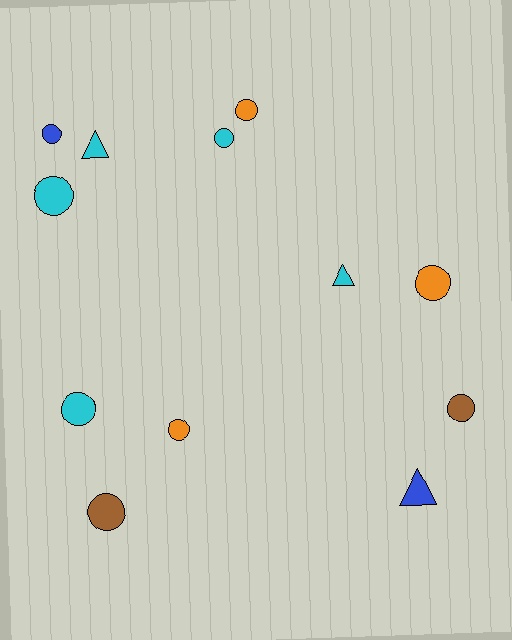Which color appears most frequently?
Cyan, with 5 objects.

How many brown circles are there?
There are 2 brown circles.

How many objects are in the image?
There are 12 objects.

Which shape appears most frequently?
Circle, with 9 objects.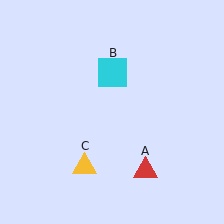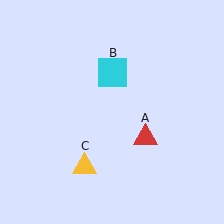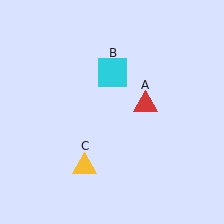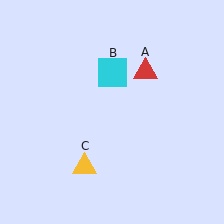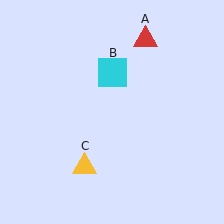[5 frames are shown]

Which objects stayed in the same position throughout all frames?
Cyan square (object B) and yellow triangle (object C) remained stationary.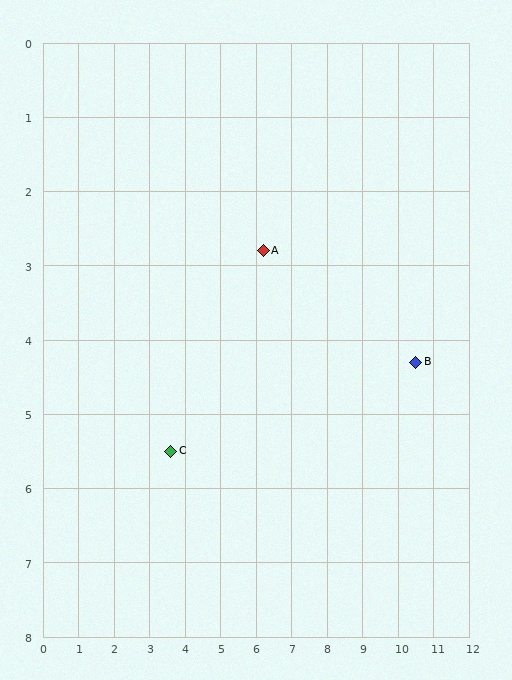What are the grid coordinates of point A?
Point A is at approximately (6.2, 2.8).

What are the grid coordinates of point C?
Point C is at approximately (3.6, 5.5).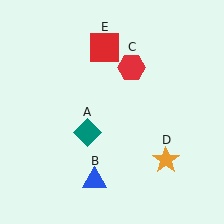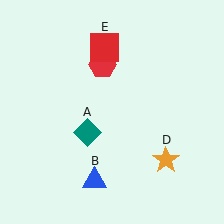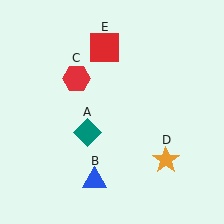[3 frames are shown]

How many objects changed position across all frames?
1 object changed position: red hexagon (object C).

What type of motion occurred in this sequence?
The red hexagon (object C) rotated counterclockwise around the center of the scene.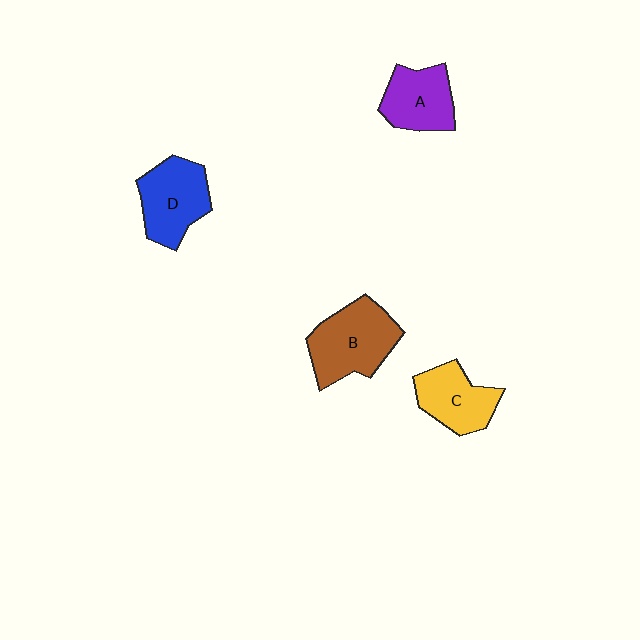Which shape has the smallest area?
Shape A (purple).